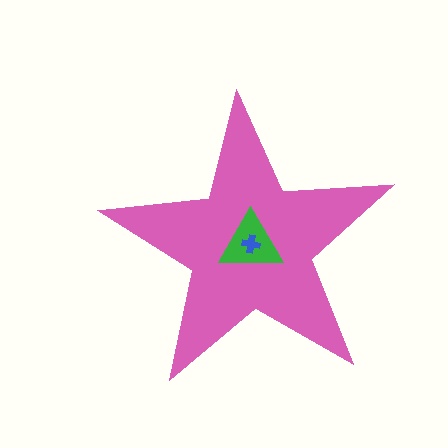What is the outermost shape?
The pink star.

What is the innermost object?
The blue cross.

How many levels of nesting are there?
3.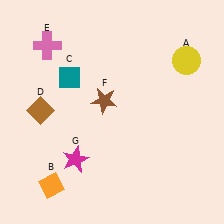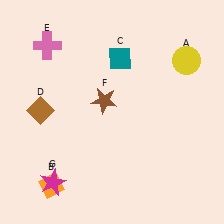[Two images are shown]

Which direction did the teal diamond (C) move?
The teal diamond (C) moved right.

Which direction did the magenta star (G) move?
The magenta star (G) moved down.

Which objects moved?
The objects that moved are: the teal diamond (C), the magenta star (G).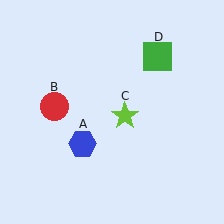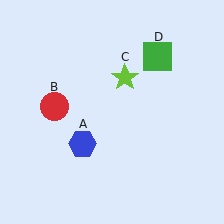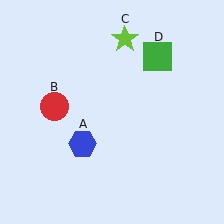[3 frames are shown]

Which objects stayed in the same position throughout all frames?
Blue hexagon (object A) and red circle (object B) and green square (object D) remained stationary.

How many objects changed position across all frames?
1 object changed position: lime star (object C).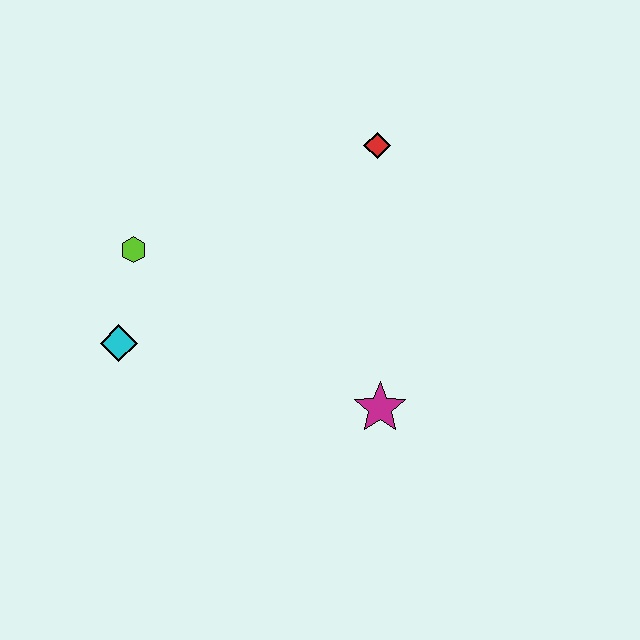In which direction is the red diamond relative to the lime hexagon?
The red diamond is to the right of the lime hexagon.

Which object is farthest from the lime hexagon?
The magenta star is farthest from the lime hexagon.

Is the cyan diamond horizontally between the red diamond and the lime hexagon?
No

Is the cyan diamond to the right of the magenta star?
No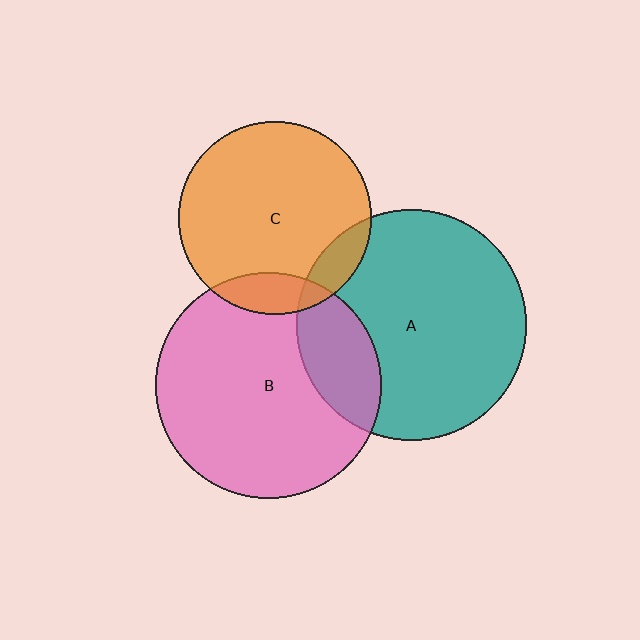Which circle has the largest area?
Circle A (teal).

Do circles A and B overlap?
Yes.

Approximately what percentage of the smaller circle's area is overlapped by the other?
Approximately 20%.